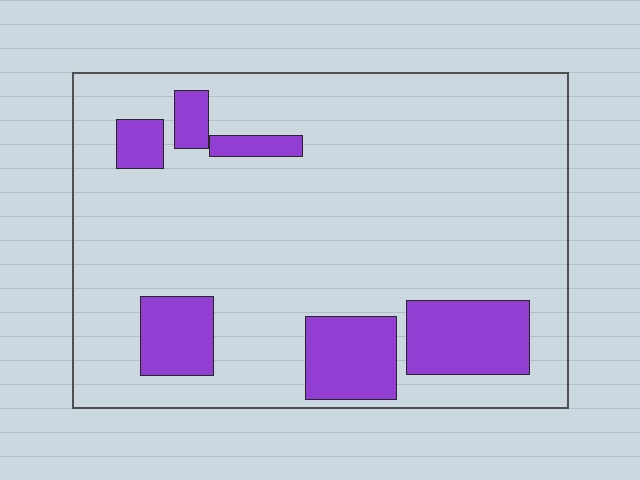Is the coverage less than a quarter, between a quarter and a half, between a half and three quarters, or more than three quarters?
Less than a quarter.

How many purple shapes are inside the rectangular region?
6.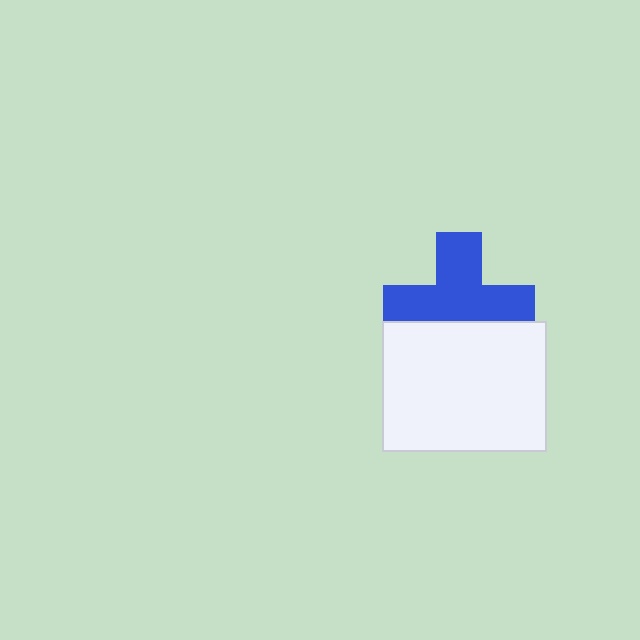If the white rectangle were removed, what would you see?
You would see the complete blue cross.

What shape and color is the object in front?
The object in front is a white rectangle.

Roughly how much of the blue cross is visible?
Most of it is visible (roughly 67%).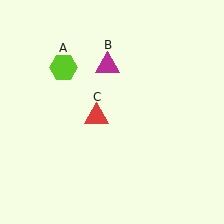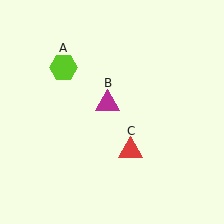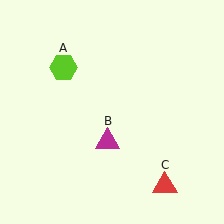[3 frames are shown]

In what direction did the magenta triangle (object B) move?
The magenta triangle (object B) moved down.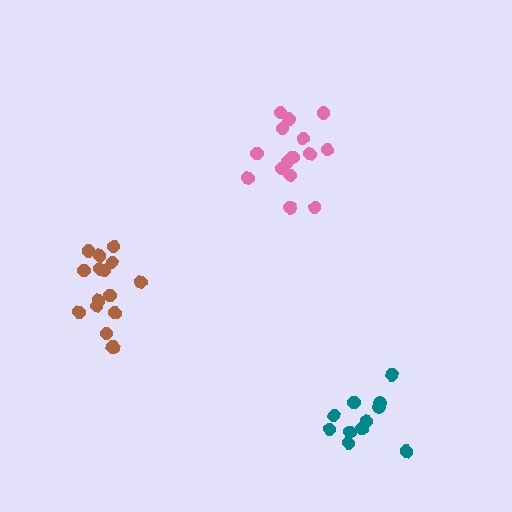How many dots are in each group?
Group 1: 15 dots, Group 2: 16 dots, Group 3: 11 dots (42 total).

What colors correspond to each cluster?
The clusters are colored: pink, brown, teal.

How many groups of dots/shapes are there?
There are 3 groups.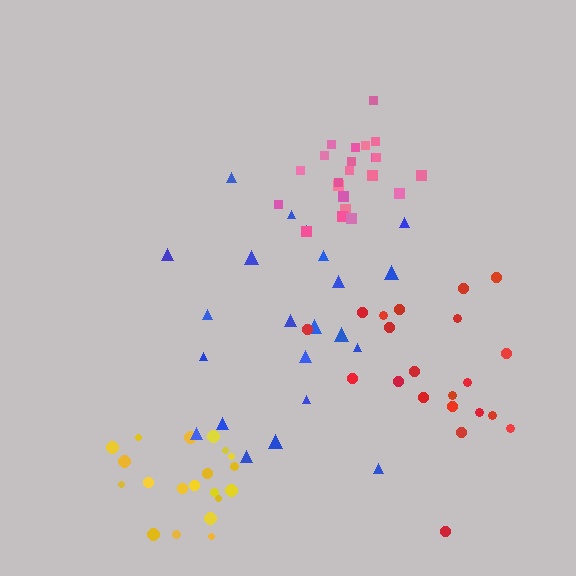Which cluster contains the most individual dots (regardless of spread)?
Blue (22).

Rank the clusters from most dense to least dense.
yellow, pink, red, blue.